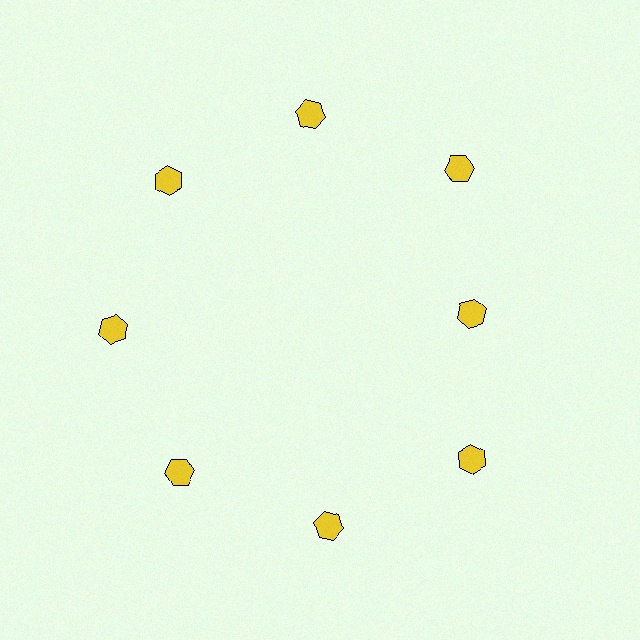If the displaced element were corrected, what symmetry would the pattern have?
It would have 8-fold rotational symmetry — the pattern would map onto itself every 45 degrees.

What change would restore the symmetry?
The symmetry would be restored by moving it outward, back onto the ring so that all 8 hexagons sit at equal angles and equal distance from the center.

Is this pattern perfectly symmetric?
No. The 8 yellow hexagons are arranged in a ring, but one element near the 3 o'clock position is pulled inward toward the center, breaking the 8-fold rotational symmetry.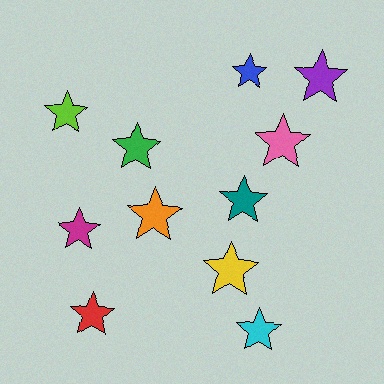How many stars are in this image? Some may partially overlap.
There are 11 stars.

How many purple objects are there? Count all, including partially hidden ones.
There is 1 purple object.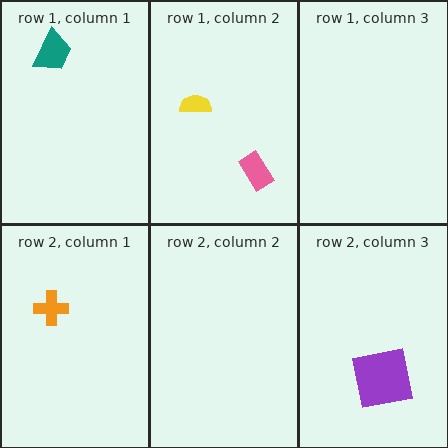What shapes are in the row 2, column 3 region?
The purple square.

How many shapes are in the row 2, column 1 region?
1.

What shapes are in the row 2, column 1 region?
The orange cross.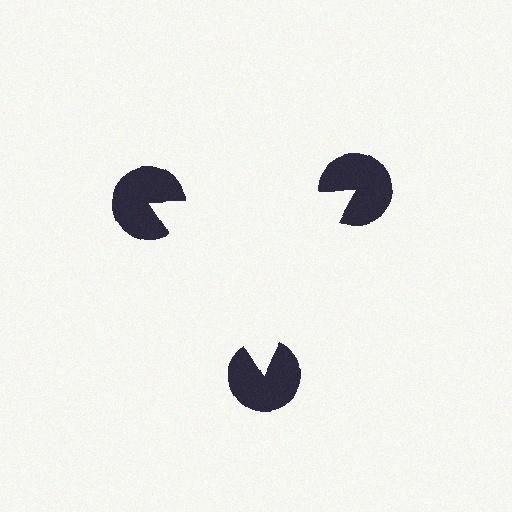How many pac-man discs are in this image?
There are 3 — one at each vertex of the illusory triangle.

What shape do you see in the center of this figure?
An illusory triangle — its edges are inferred from the aligned wedge cuts in the pac-man discs, not physically drawn.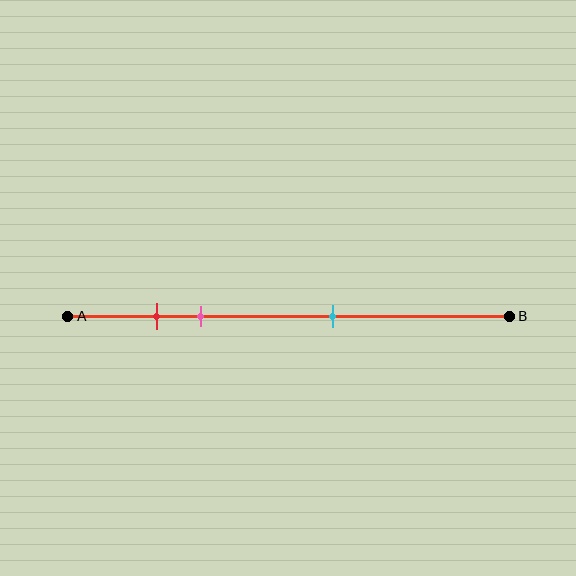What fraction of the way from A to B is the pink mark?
The pink mark is approximately 30% (0.3) of the way from A to B.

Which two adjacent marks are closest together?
The red and pink marks are the closest adjacent pair.